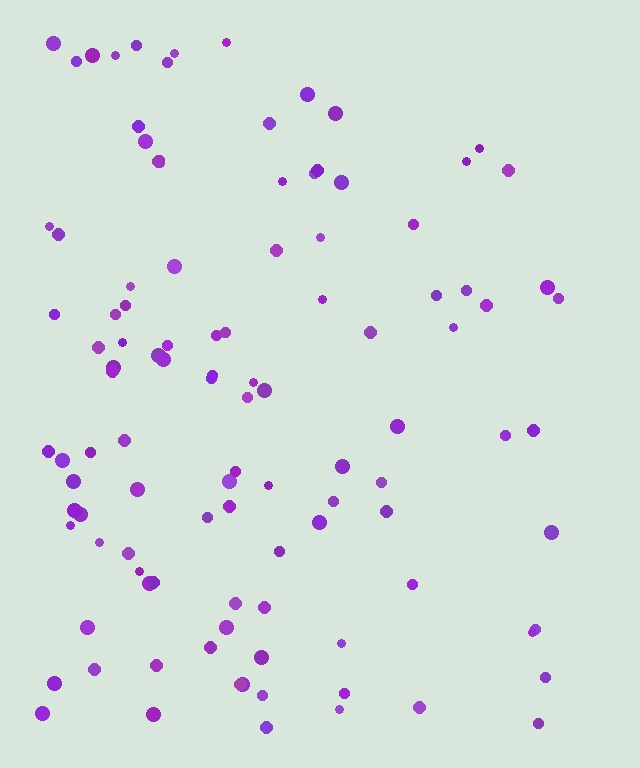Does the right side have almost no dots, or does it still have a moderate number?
Still a moderate number, just noticeably fewer than the left.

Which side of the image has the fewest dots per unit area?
The right.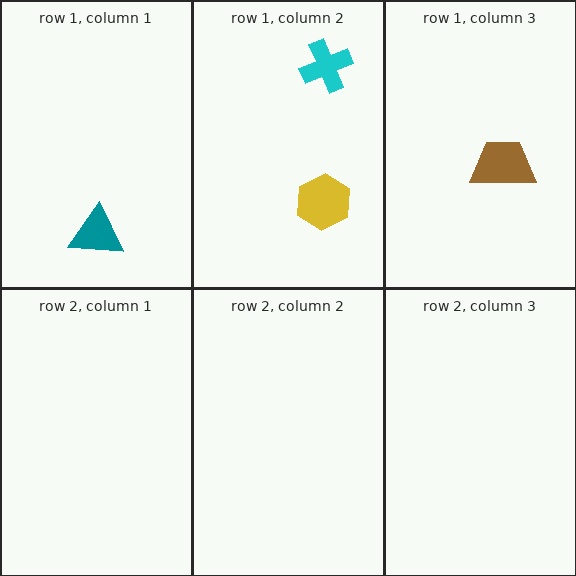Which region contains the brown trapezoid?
The row 1, column 3 region.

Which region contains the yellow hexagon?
The row 1, column 2 region.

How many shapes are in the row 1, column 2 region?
2.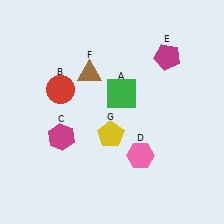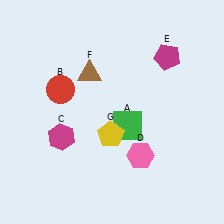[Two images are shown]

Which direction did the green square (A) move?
The green square (A) moved down.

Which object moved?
The green square (A) moved down.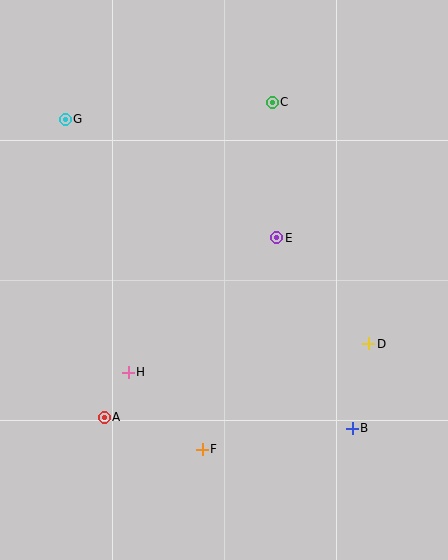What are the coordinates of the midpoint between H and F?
The midpoint between H and F is at (165, 411).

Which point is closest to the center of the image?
Point E at (277, 238) is closest to the center.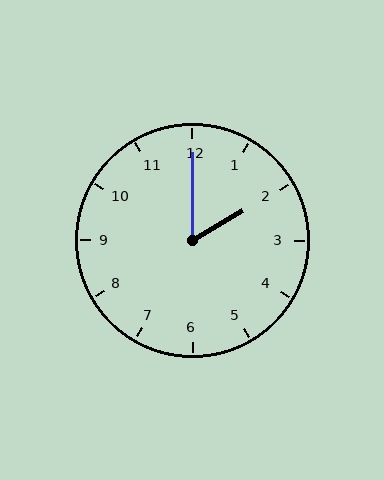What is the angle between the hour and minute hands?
Approximately 60 degrees.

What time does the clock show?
2:00.